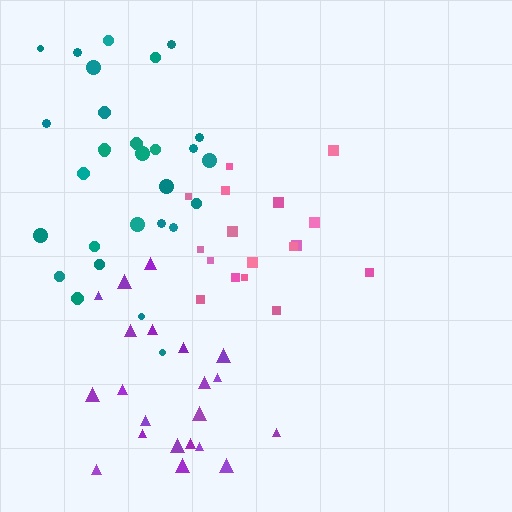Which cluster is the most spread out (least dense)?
Purple.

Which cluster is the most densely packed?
Pink.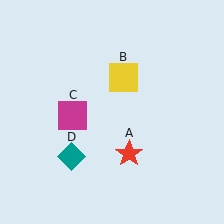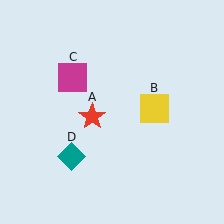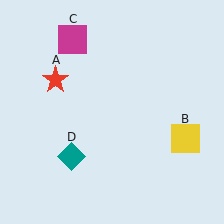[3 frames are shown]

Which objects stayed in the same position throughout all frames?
Teal diamond (object D) remained stationary.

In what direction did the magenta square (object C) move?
The magenta square (object C) moved up.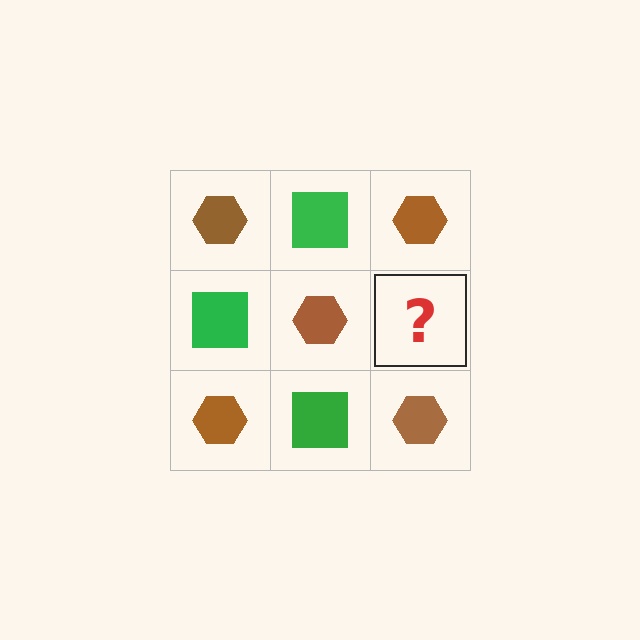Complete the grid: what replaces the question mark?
The question mark should be replaced with a green square.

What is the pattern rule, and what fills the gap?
The rule is that it alternates brown hexagon and green square in a checkerboard pattern. The gap should be filled with a green square.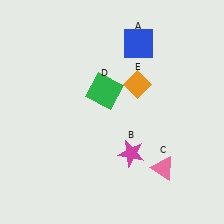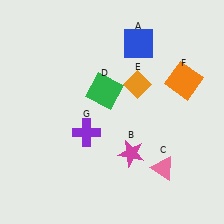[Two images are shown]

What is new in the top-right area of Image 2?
An orange square (F) was added in the top-right area of Image 2.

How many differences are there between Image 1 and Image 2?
There are 2 differences between the two images.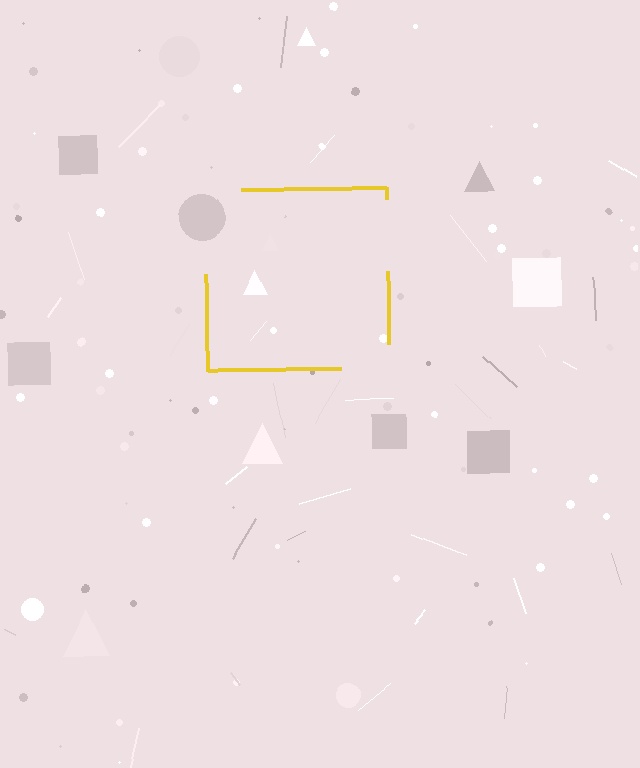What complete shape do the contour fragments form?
The contour fragments form a square.